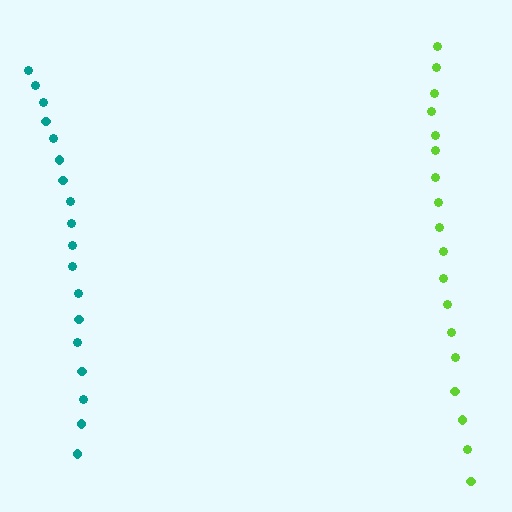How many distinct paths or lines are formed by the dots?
There are 2 distinct paths.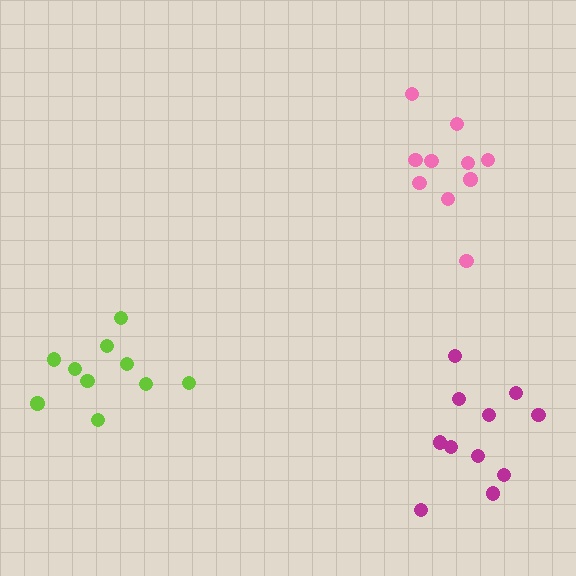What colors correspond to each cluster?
The clusters are colored: lime, pink, magenta.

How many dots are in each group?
Group 1: 10 dots, Group 2: 10 dots, Group 3: 11 dots (31 total).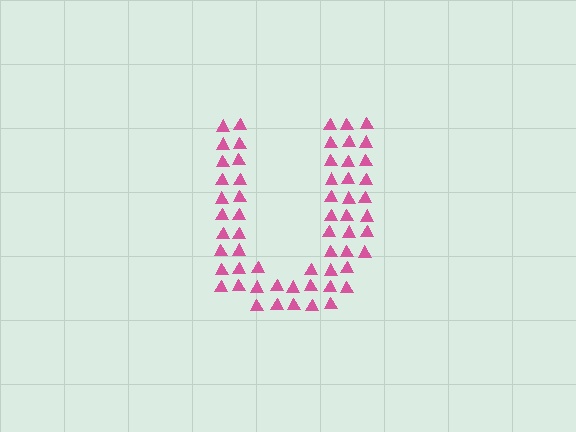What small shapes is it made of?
It is made of small triangles.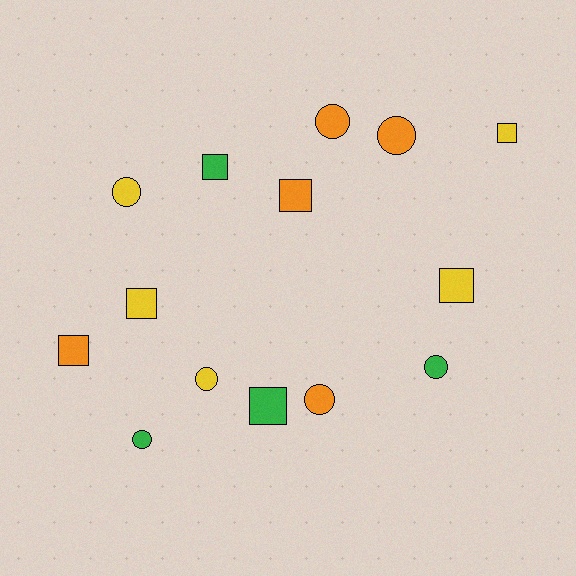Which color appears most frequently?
Yellow, with 5 objects.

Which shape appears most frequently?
Square, with 7 objects.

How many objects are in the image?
There are 14 objects.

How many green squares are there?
There are 2 green squares.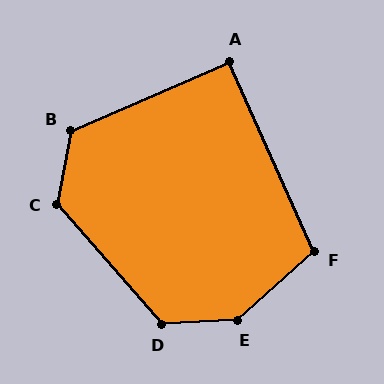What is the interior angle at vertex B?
Approximately 124 degrees (obtuse).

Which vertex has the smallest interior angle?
A, at approximately 90 degrees.